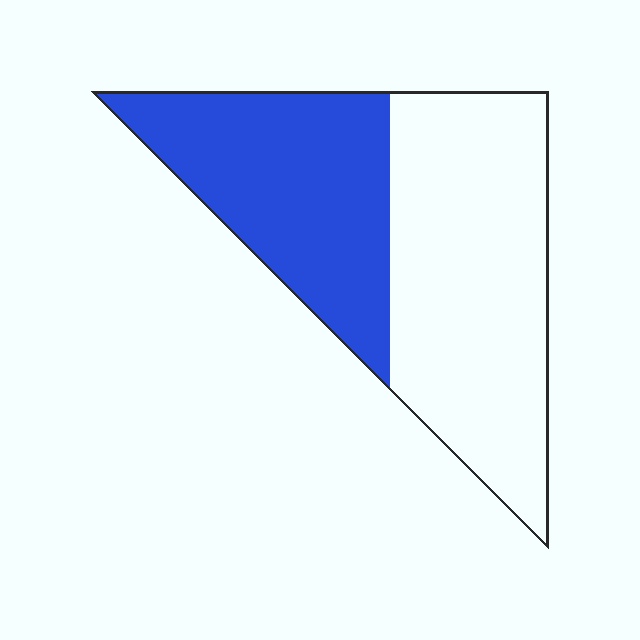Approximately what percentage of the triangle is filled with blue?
Approximately 45%.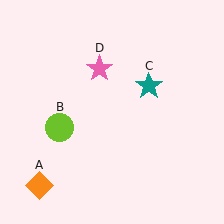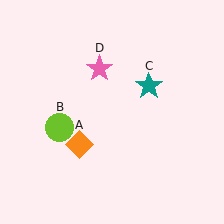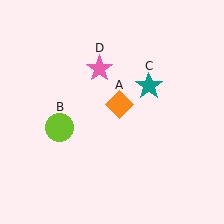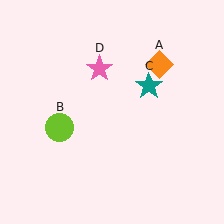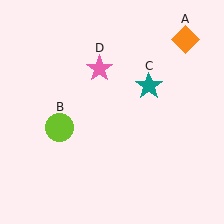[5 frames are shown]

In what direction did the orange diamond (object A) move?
The orange diamond (object A) moved up and to the right.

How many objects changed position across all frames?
1 object changed position: orange diamond (object A).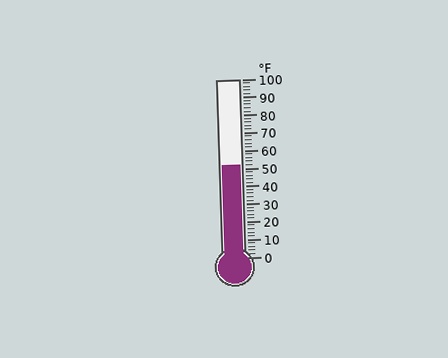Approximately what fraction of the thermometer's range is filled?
The thermometer is filled to approximately 50% of its range.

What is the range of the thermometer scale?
The thermometer scale ranges from 0°F to 100°F.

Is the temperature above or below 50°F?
The temperature is above 50°F.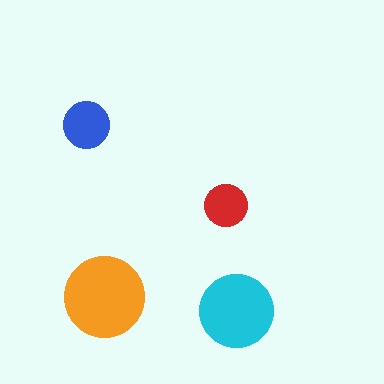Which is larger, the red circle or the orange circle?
The orange one.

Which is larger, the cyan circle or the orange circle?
The orange one.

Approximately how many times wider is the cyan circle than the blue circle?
About 1.5 times wider.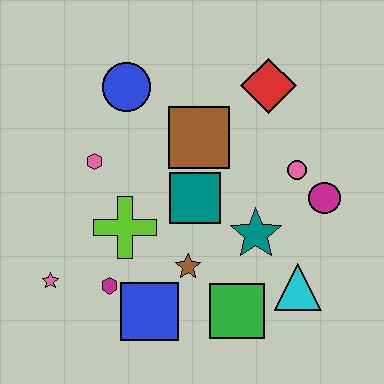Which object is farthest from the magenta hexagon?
The red diamond is farthest from the magenta hexagon.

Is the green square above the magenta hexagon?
No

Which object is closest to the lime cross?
The magenta hexagon is closest to the lime cross.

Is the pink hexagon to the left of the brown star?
Yes